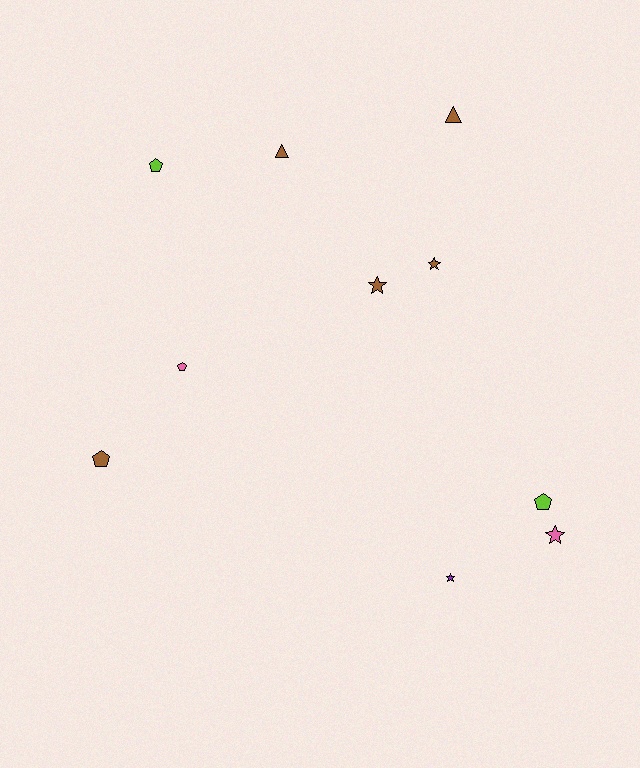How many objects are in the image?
There are 10 objects.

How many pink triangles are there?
There are no pink triangles.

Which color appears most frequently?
Brown, with 5 objects.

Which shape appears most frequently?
Star, with 4 objects.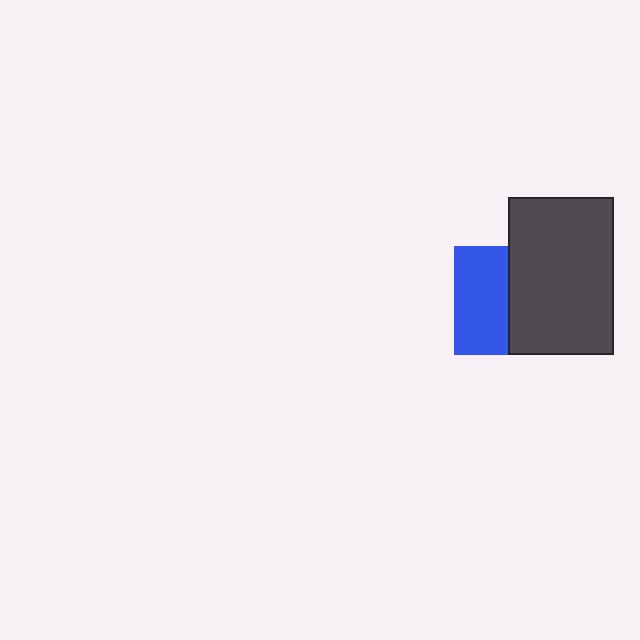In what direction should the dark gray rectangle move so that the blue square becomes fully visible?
The dark gray rectangle should move right. That is the shortest direction to clear the overlap and leave the blue square fully visible.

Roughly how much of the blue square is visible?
About half of it is visible (roughly 49%).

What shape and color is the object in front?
The object in front is a dark gray rectangle.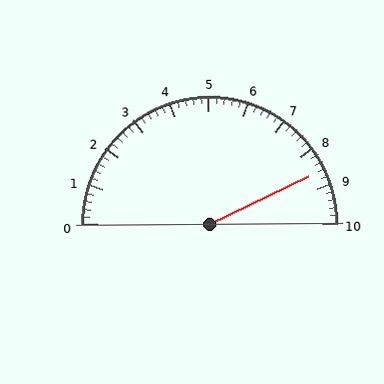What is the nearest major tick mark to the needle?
The nearest major tick mark is 9.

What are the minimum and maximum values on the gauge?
The gauge ranges from 0 to 10.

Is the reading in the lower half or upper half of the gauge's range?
The reading is in the upper half of the range (0 to 10).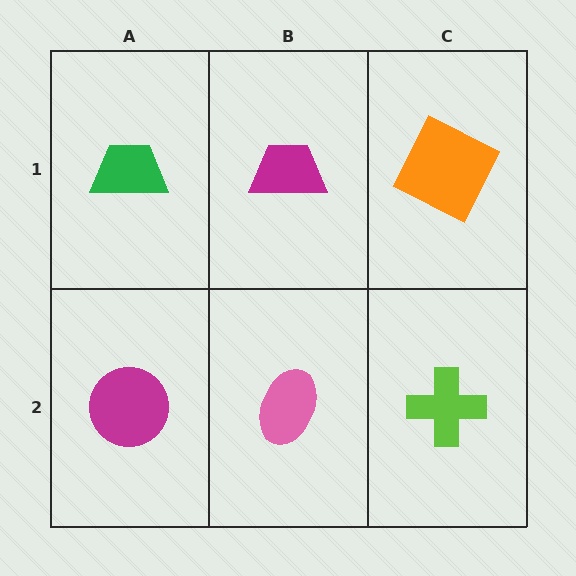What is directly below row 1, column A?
A magenta circle.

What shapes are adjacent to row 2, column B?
A magenta trapezoid (row 1, column B), a magenta circle (row 2, column A), a lime cross (row 2, column C).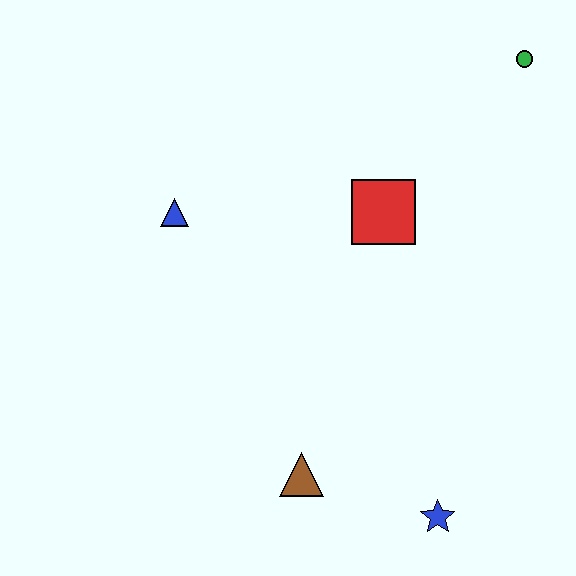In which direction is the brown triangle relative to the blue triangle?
The brown triangle is below the blue triangle.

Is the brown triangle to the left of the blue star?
Yes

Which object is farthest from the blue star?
The green circle is farthest from the blue star.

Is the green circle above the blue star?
Yes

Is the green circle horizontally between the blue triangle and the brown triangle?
No